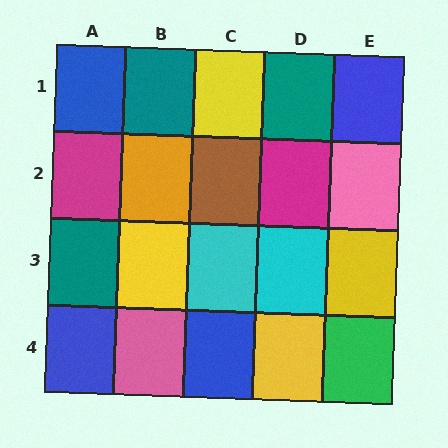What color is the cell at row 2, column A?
Magenta.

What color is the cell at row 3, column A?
Teal.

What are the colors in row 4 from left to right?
Blue, pink, blue, yellow, green.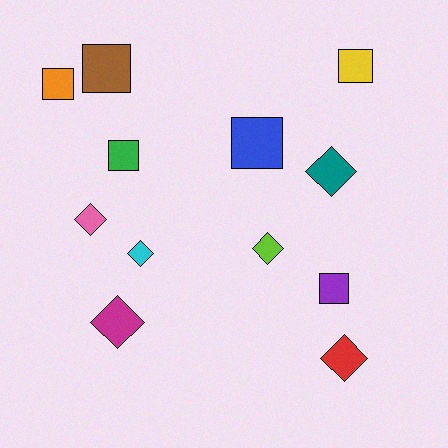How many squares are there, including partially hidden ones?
There are 6 squares.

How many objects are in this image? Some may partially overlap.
There are 12 objects.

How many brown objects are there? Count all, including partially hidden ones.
There is 1 brown object.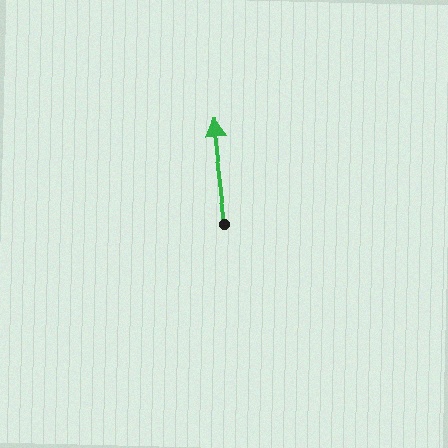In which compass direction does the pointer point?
North.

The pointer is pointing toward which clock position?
Roughly 12 o'clock.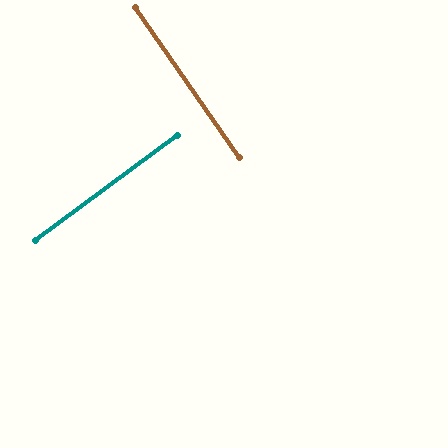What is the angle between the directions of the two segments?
Approximately 88 degrees.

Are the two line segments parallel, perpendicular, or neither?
Perpendicular — they meet at approximately 88°.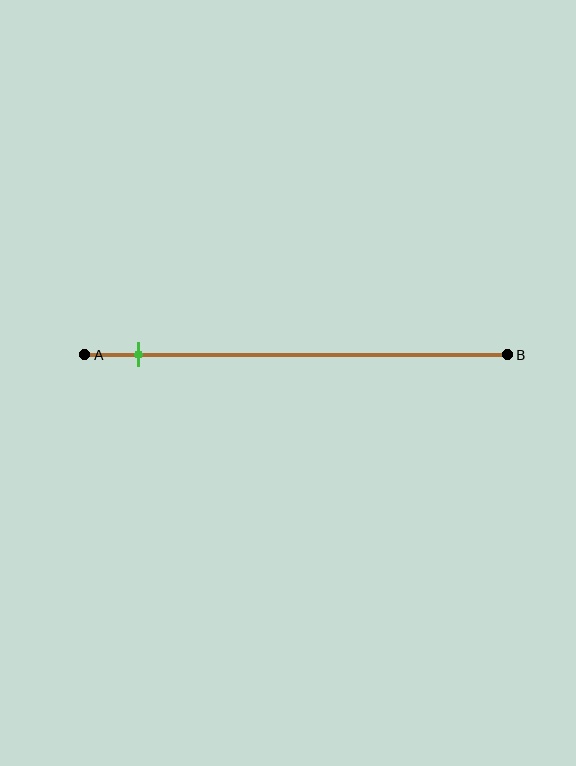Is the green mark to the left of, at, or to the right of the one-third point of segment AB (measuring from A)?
The green mark is to the left of the one-third point of segment AB.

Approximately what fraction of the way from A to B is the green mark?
The green mark is approximately 15% of the way from A to B.